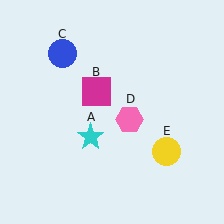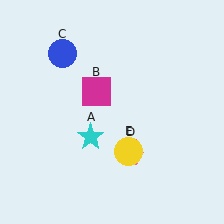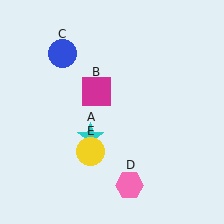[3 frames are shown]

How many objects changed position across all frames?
2 objects changed position: pink hexagon (object D), yellow circle (object E).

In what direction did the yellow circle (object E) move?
The yellow circle (object E) moved left.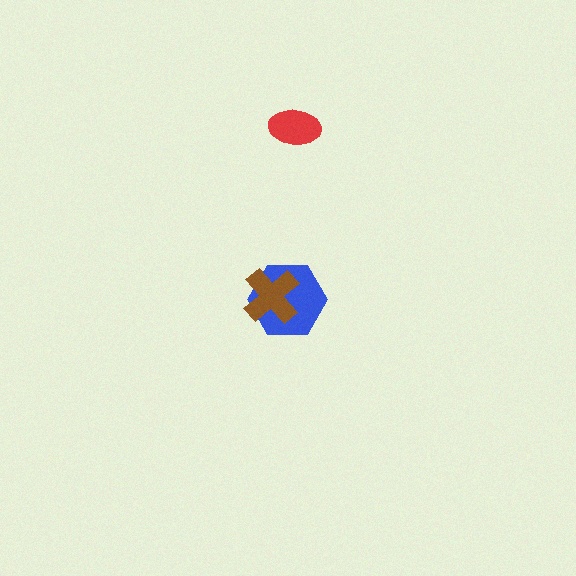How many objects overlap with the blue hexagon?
1 object overlaps with the blue hexagon.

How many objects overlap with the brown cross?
1 object overlaps with the brown cross.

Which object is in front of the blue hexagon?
The brown cross is in front of the blue hexagon.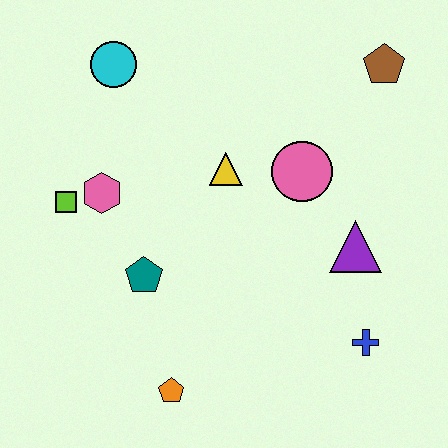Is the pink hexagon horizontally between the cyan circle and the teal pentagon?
No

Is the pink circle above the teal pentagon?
Yes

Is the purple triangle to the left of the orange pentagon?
No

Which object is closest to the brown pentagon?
The pink circle is closest to the brown pentagon.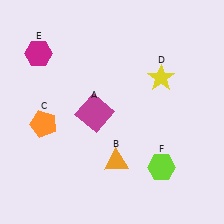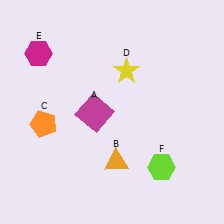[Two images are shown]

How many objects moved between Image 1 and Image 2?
1 object moved between the two images.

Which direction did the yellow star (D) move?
The yellow star (D) moved left.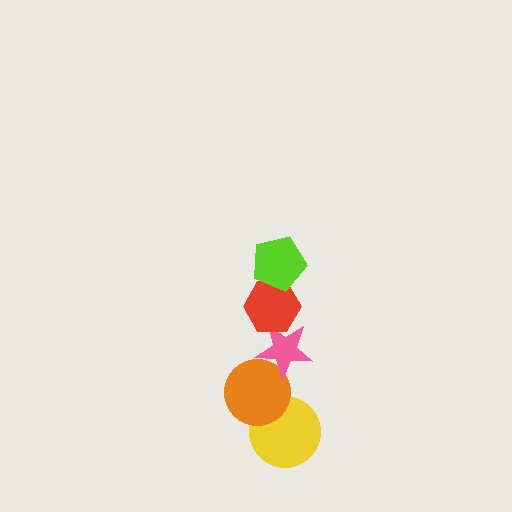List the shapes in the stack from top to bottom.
From top to bottom: the lime pentagon, the red hexagon, the pink star, the orange circle, the yellow circle.